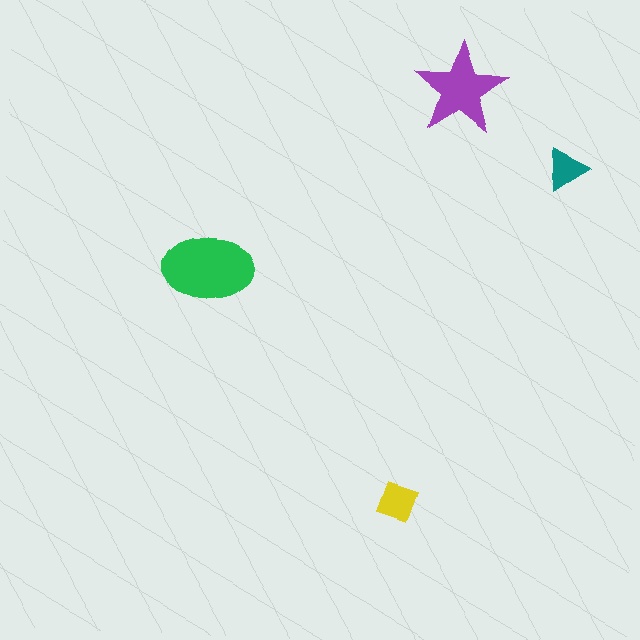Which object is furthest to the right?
The teal triangle is rightmost.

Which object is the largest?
The green ellipse.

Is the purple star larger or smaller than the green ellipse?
Smaller.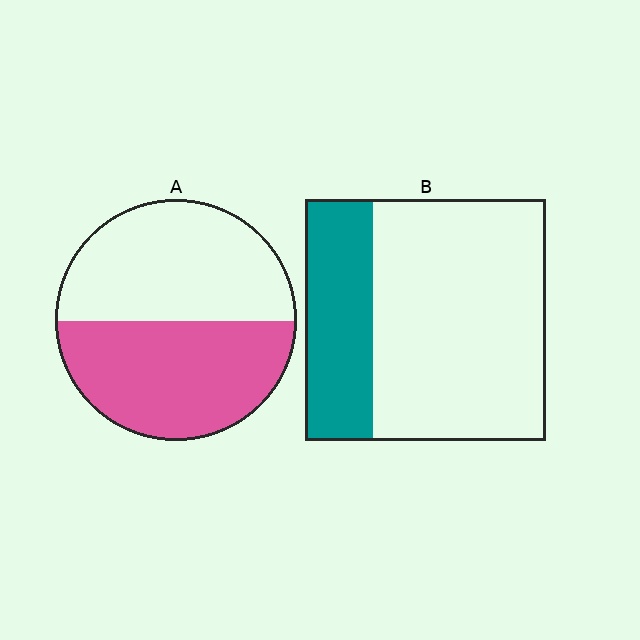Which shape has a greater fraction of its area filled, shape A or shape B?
Shape A.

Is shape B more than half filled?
No.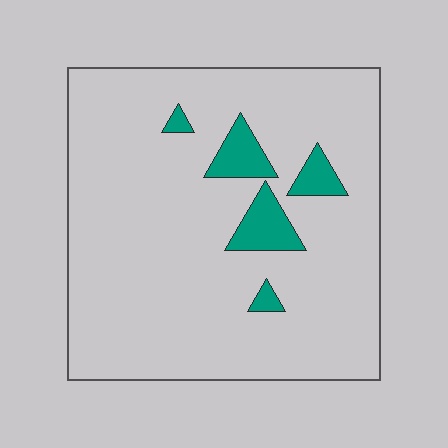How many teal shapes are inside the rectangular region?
5.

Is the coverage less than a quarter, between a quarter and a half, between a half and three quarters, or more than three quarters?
Less than a quarter.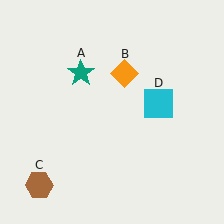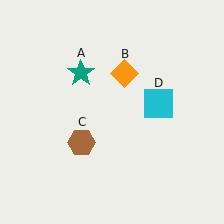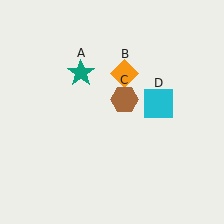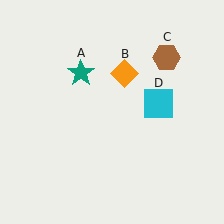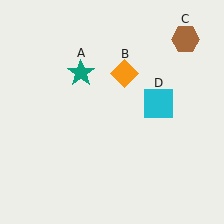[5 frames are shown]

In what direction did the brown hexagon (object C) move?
The brown hexagon (object C) moved up and to the right.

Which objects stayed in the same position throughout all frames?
Teal star (object A) and orange diamond (object B) and cyan square (object D) remained stationary.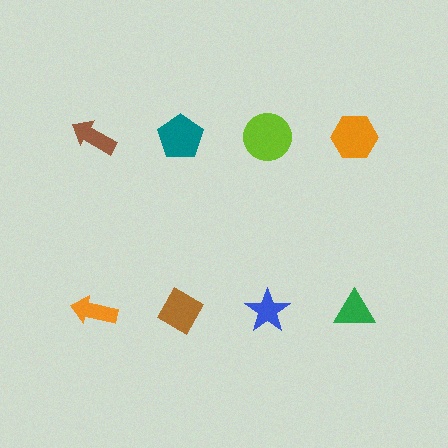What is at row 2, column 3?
A blue star.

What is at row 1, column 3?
A lime circle.